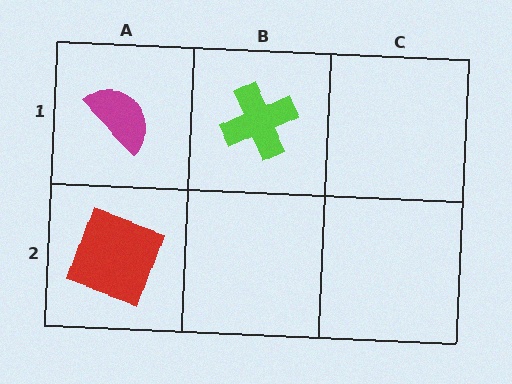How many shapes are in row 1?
2 shapes.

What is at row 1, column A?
A magenta semicircle.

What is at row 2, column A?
A red square.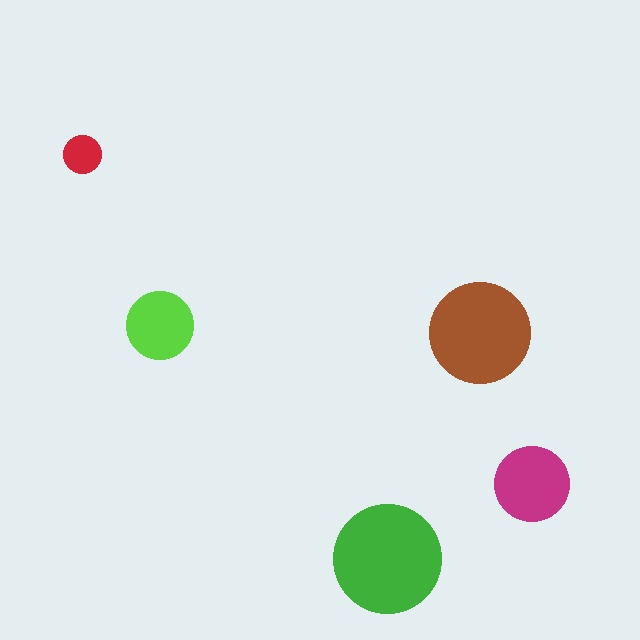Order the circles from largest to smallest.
the green one, the brown one, the magenta one, the lime one, the red one.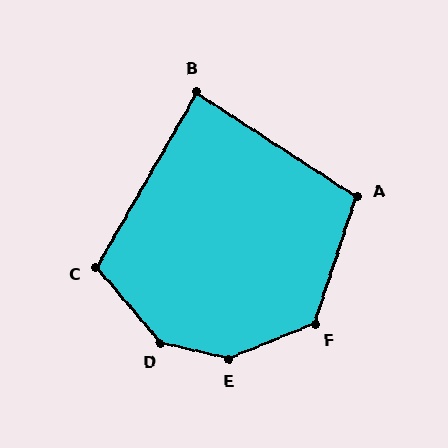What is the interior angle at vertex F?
Approximately 130 degrees (obtuse).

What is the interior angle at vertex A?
Approximately 105 degrees (obtuse).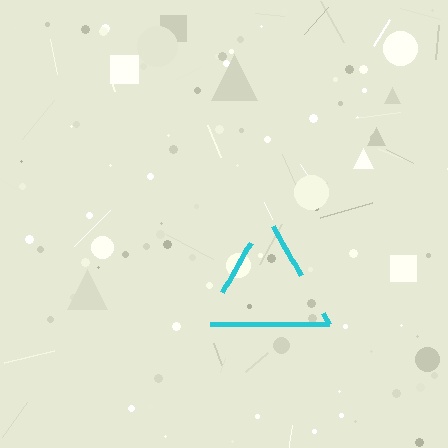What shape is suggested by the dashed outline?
The dashed outline suggests a triangle.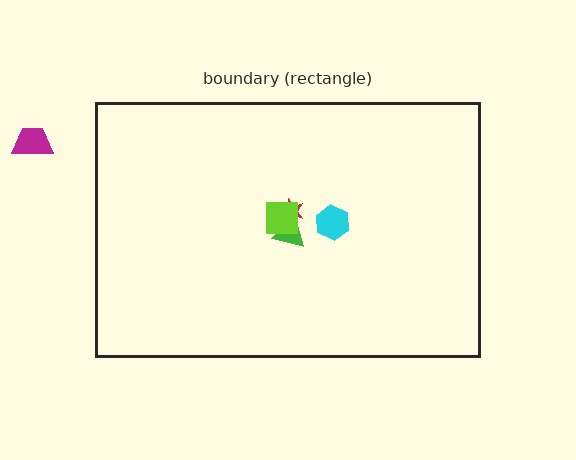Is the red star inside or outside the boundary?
Inside.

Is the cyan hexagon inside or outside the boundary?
Inside.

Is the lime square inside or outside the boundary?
Inside.